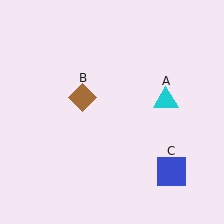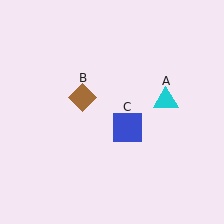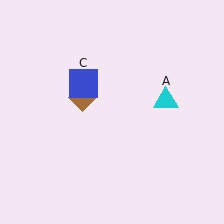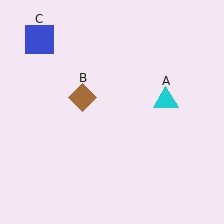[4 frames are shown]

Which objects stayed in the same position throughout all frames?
Cyan triangle (object A) and brown diamond (object B) remained stationary.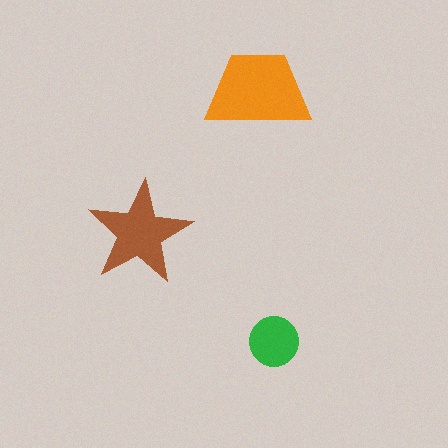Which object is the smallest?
The green circle.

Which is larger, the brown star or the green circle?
The brown star.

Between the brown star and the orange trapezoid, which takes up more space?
The orange trapezoid.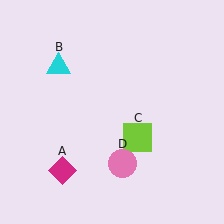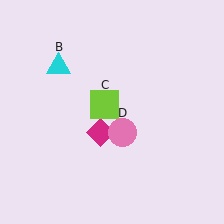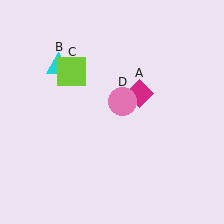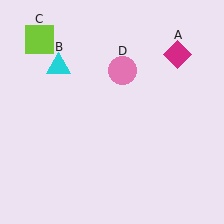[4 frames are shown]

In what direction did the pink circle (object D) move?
The pink circle (object D) moved up.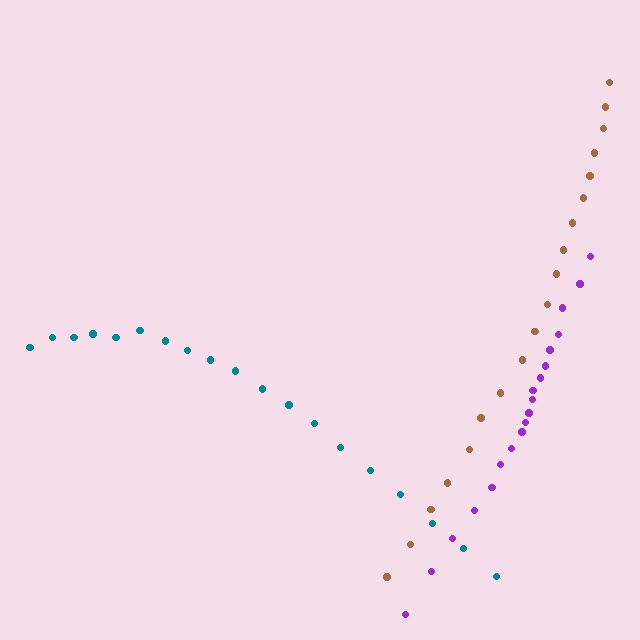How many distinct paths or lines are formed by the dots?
There are 3 distinct paths.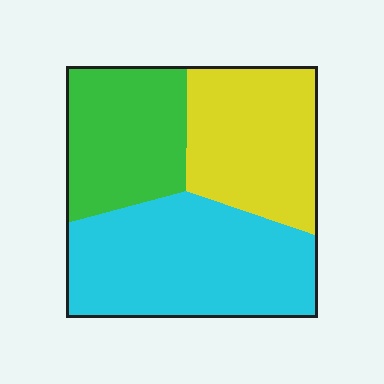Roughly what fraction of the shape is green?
Green takes up about one quarter (1/4) of the shape.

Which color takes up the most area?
Cyan, at roughly 45%.